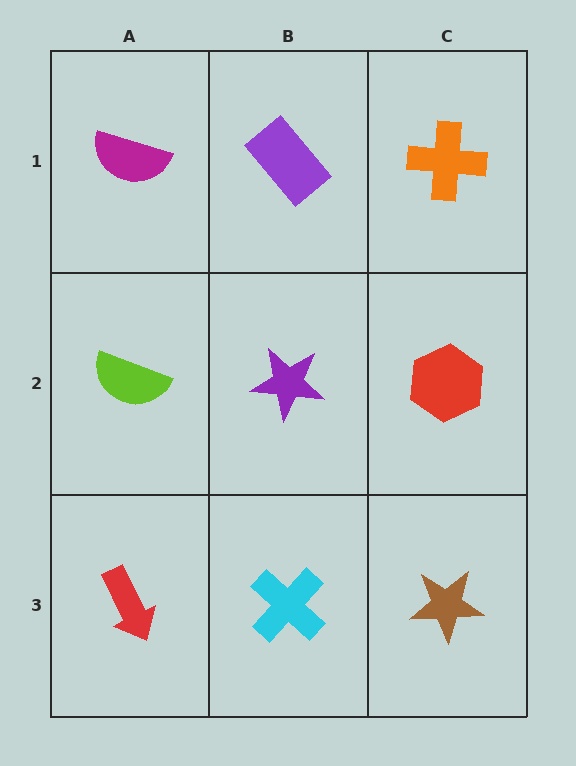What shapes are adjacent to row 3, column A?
A lime semicircle (row 2, column A), a cyan cross (row 3, column B).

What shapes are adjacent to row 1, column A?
A lime semicircle (row 2, column A), a purple rectangle (row 1, column B).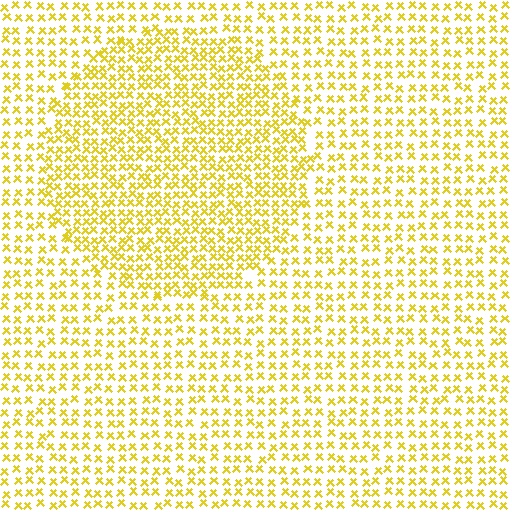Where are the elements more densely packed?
The elements are more densely packed inside the circle boundary.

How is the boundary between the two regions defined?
The boundary is defined by a change in element density (approximately 1.6x ratio). All elements are the same color, size, and shape.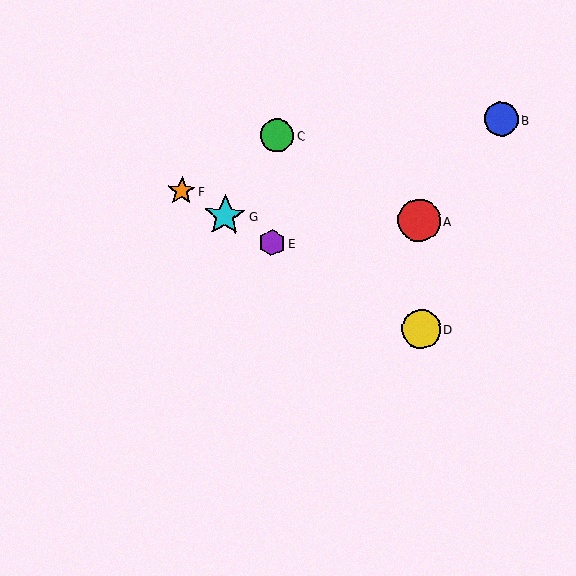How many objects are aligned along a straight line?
4 objects (D, E, F, G) are aligned along a straight line.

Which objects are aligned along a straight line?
Objects D, E, F, G are aligned along a straight line.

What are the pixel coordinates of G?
Object G is at (225, 216).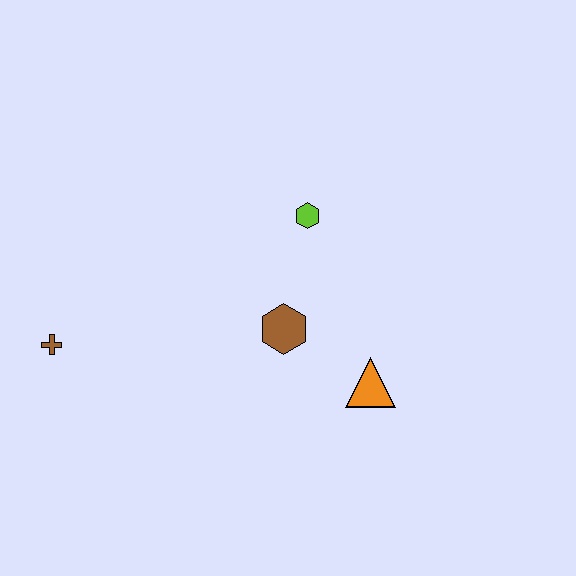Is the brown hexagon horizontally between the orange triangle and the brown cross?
Yes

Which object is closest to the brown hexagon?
The orange triangle is closest to the brown hexagon.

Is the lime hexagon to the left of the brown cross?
No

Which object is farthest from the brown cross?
The orange triangle is farthest from the brown cross.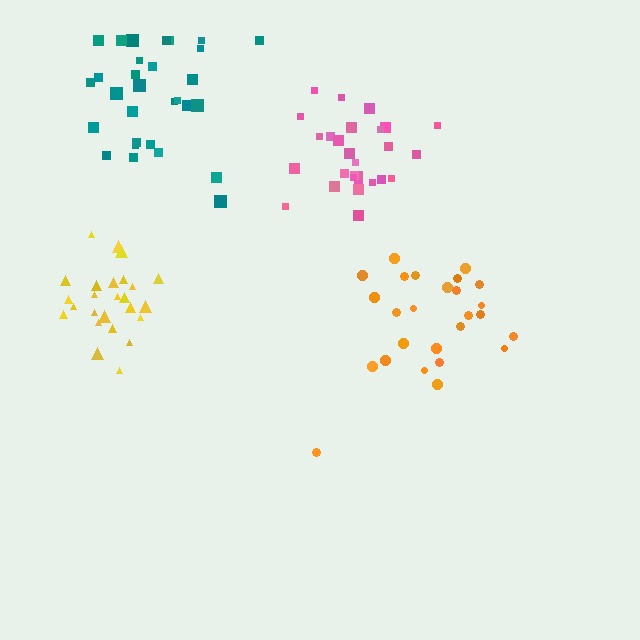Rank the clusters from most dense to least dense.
yellow, pink, orange, teal.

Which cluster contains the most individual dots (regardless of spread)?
Teal (30).